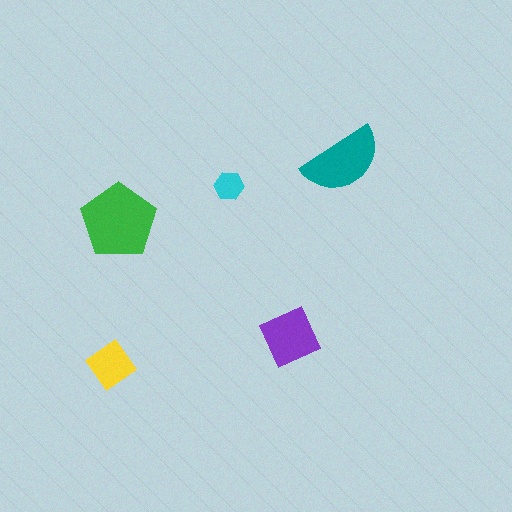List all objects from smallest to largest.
The cyan hexagon, the yellow diamond, the purple square, the teal semicircle, the green pentagon.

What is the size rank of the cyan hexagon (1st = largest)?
5th.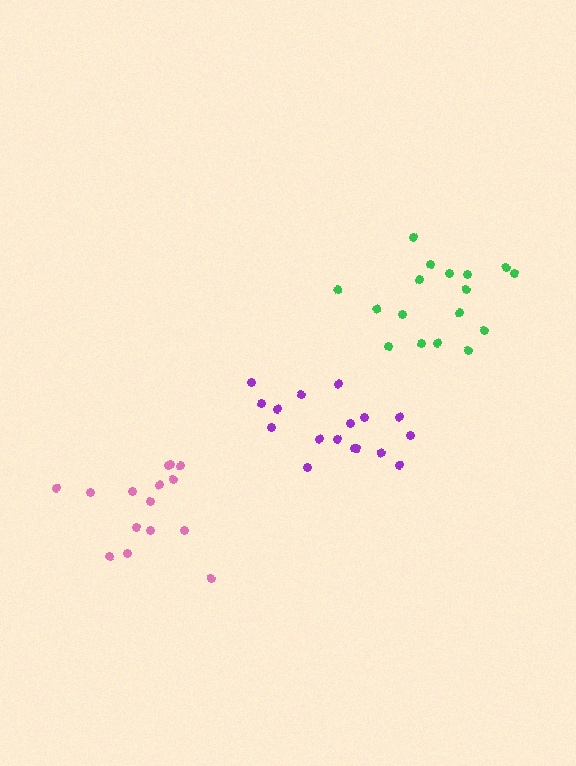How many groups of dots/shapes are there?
There are 3 groups.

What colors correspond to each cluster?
The clusters are colored: green, pink, purple.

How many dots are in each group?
Group 1: 17 dots, Group 2: 15 dots, Group 3: 17 dots (49 total).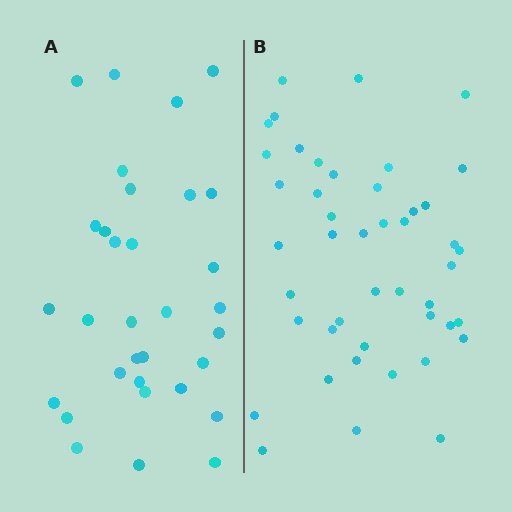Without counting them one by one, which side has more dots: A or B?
Region B (the right region) has more dots.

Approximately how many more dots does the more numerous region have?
Region B has approximately 15 more dots than region A.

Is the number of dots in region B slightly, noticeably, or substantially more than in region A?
Region B has noticeably more, but not dramatically so. The ratio is roughly 1.4 to 1.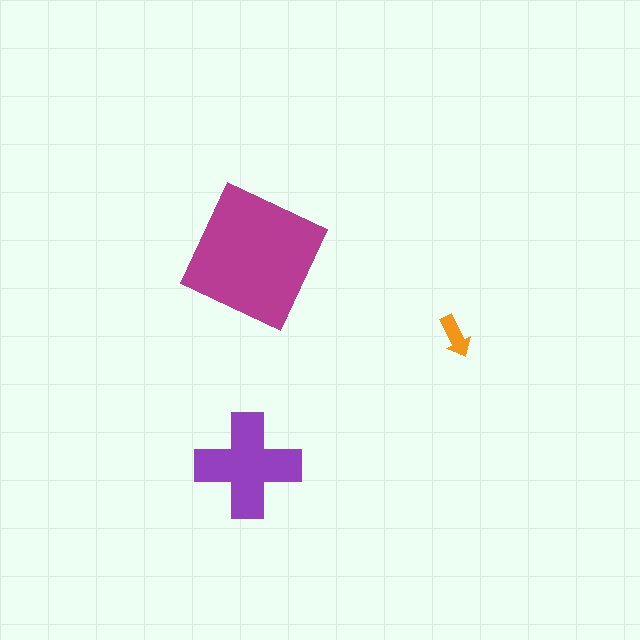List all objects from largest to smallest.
The magenta square, the purple cross, the orange arrow.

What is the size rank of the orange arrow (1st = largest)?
3rd.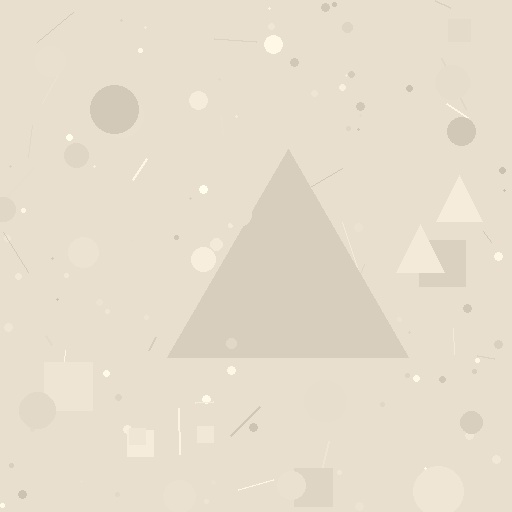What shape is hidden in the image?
A triangle is hidden in the image.